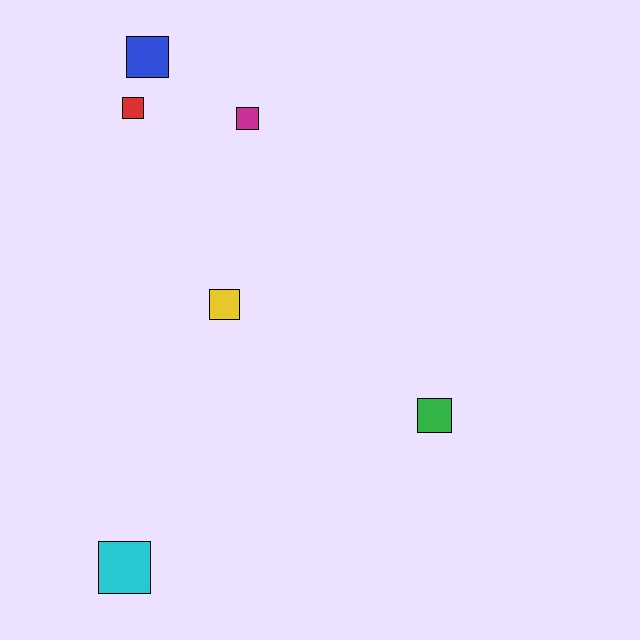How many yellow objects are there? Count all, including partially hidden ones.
There is 1 yellow object.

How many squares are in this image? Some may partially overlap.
There are 6 squares.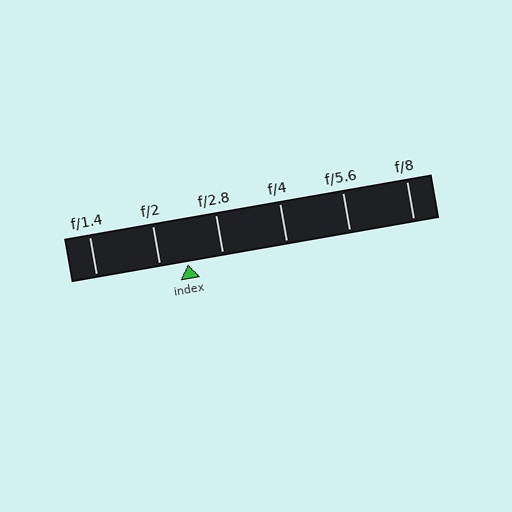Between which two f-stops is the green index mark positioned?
The index mark is between f/2 and f/2.8.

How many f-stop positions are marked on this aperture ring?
There are 6 f-stop positions marked.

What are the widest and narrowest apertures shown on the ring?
The widest aperture shown is f/1.4 and the narrowest is f/8.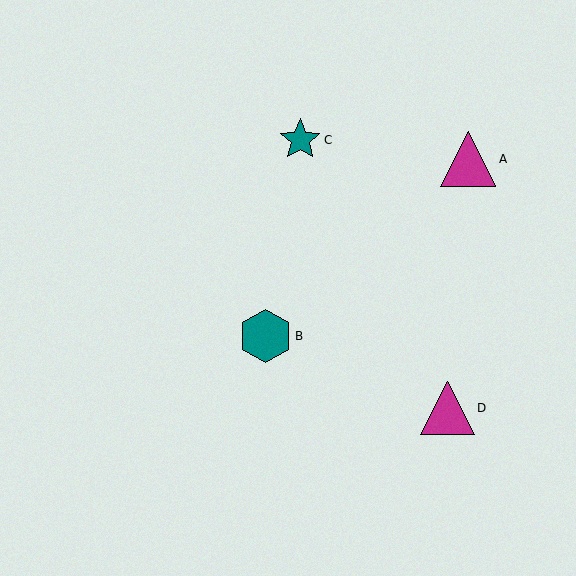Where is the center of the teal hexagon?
The center of the teal hexagon is at (266, 336).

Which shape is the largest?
The magenta triangle (labeled A) is the largest.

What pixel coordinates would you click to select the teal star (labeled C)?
Click at (300, 140) to select the teal star C.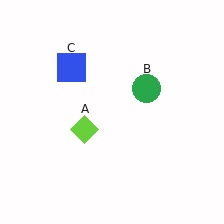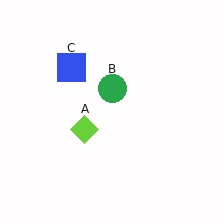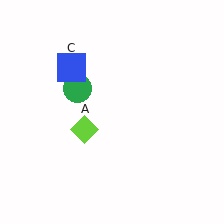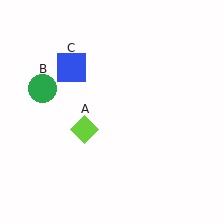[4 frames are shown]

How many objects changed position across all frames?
1 object changed position: green circle (object B).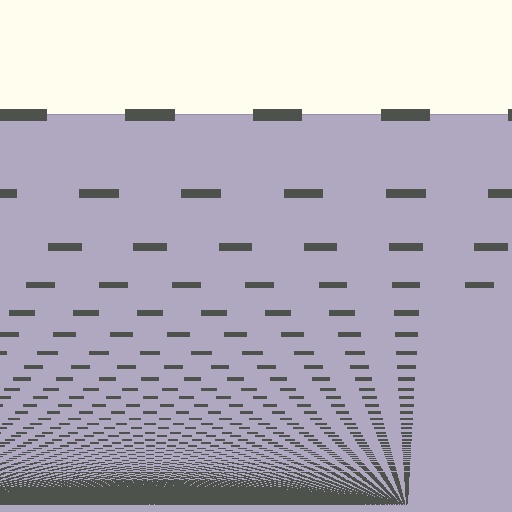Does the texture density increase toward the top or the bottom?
Density increases toward the bottom.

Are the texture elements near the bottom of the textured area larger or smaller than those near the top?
Smaller. The gradient is inverted — elements near the bottom are smaller and denser.